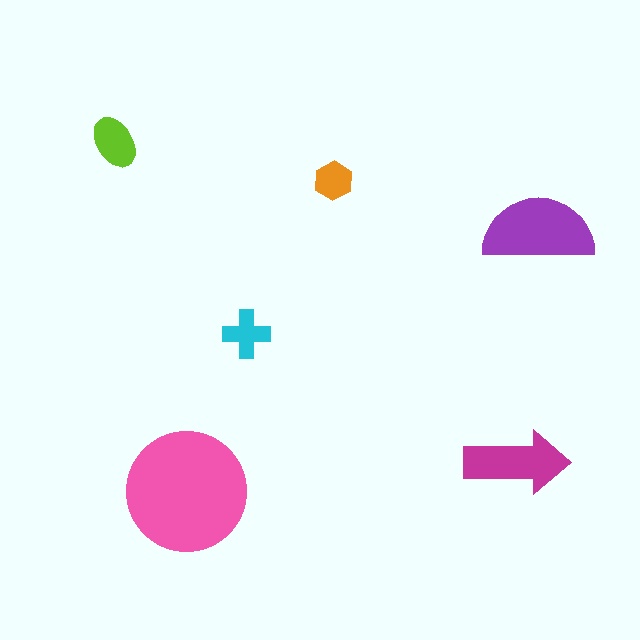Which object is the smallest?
The orange hexagon.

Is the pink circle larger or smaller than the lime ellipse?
Larger.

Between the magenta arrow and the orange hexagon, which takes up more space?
The magenta arrow.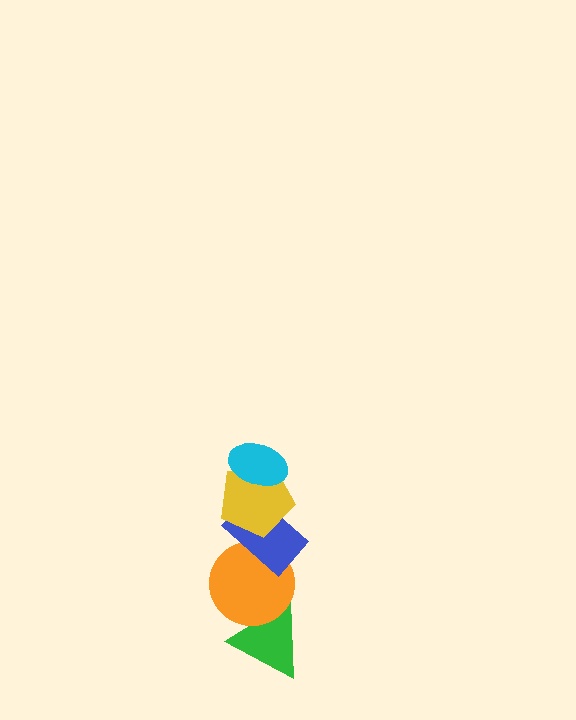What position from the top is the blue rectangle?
The blue rectangle is 3rd from the top.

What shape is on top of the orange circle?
The blue rectangle is on top of the orange circle.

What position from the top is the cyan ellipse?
The cyan ellipse is 1st from the top.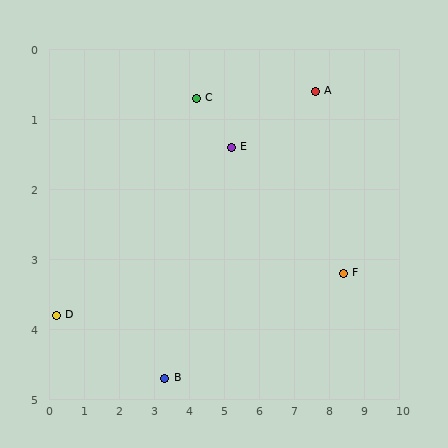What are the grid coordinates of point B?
Point B is at approximately (3.3, 4.7).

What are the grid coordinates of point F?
Point F is at approximately (8.4, 3.2).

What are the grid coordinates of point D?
Point D is at approximately (0.2, 3.8).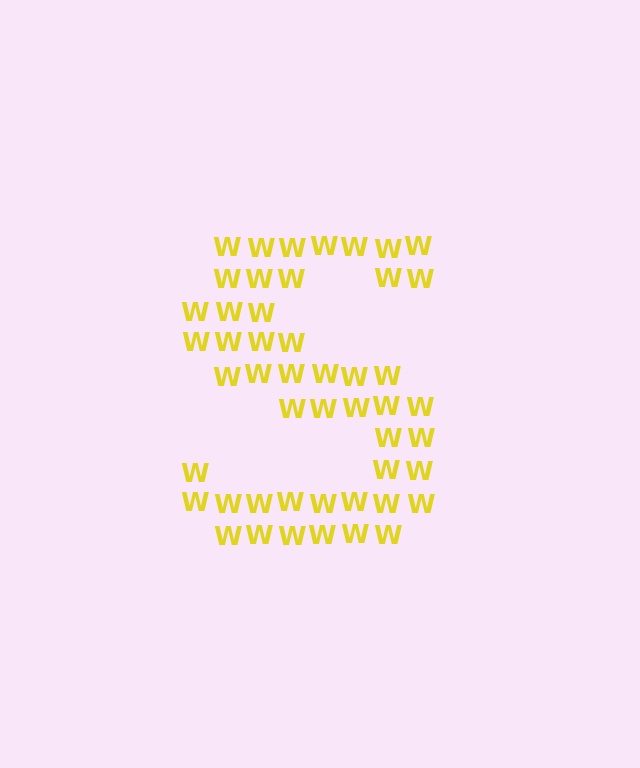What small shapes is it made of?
It is made of small letter W's.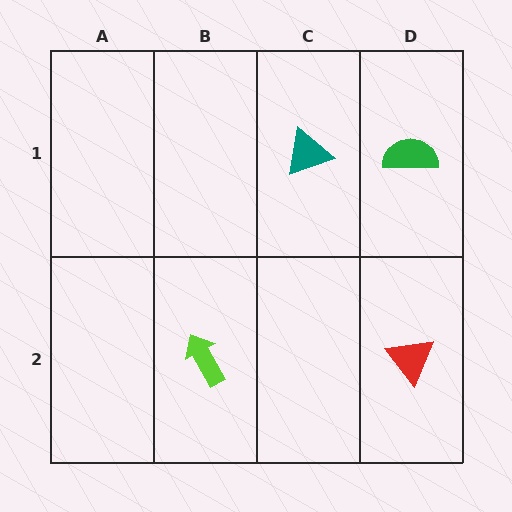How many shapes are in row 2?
2 shapes.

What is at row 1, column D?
A green semicircle.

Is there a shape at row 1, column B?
No, that cell is empty.